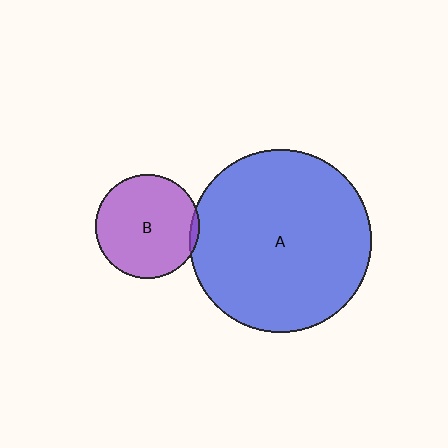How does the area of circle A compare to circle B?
Approximately 3.1 times.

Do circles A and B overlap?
Yes.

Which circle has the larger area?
Circle A (blue).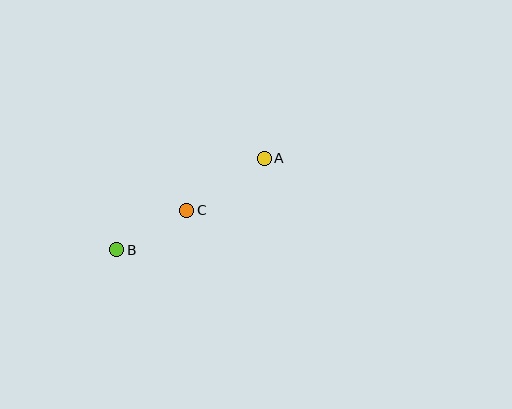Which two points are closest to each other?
Points B and C are closest to each other.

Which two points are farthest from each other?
Points A and B are farthest from each other.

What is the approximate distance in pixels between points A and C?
The distance between A and C is approximately 94 pixels.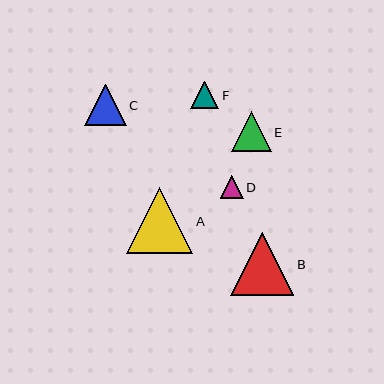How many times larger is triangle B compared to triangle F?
Triangle B is approximately 2.3 times the size of triangle F.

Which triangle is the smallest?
Triangle D is the smallest with a size of approximately 23 pixels.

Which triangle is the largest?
Triangle A is the largest with a size of approximately 66 pixels.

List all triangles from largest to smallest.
From largest to smallest: A, B, C, E, F, D.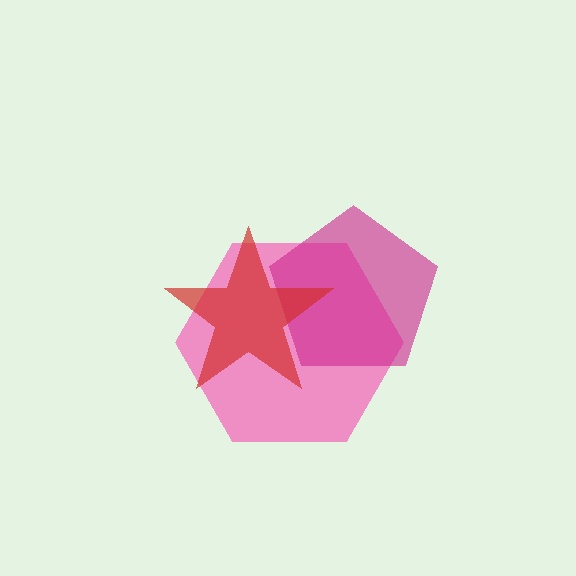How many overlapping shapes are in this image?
There are 3 overlapping shapes in the image.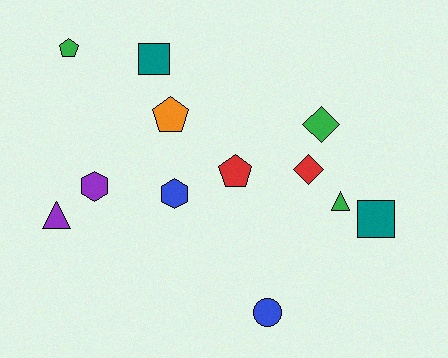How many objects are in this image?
There are 12 objects.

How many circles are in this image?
There is 1 circle.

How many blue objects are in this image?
There are 2 blue objects.